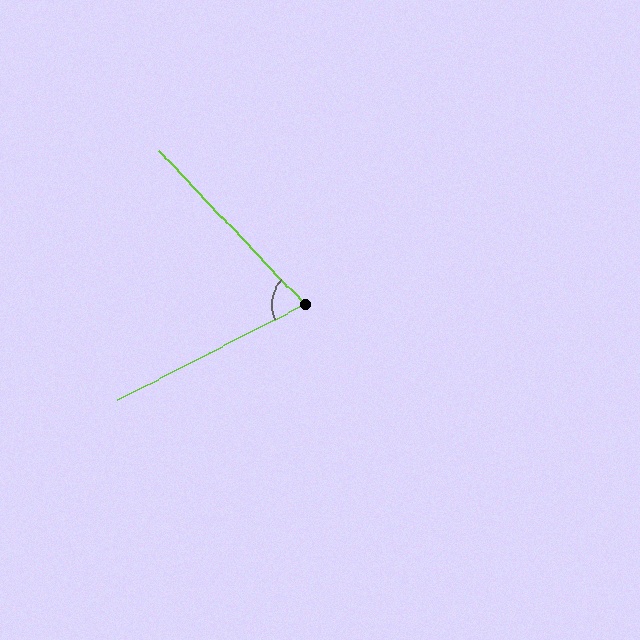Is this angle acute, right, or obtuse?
It is acute.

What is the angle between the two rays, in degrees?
Approximately 74 degrees.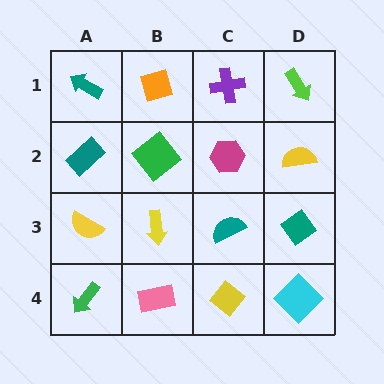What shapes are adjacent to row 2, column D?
A lime arrow (row 1, column D), a teal diamond (row 3, column D), a magenta hexagon (row 2, column C).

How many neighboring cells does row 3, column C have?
4.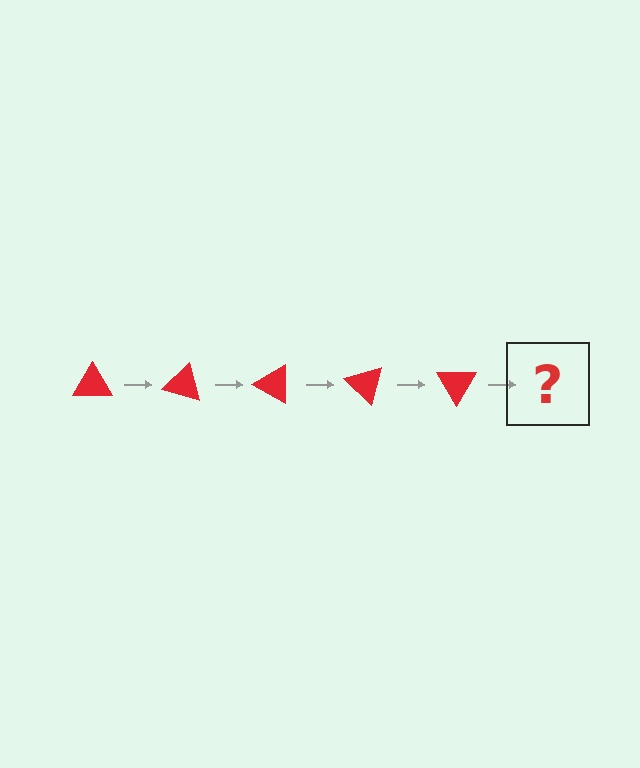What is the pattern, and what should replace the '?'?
The pattern is that the triangle rotates 15 degrees each step. The '?' should be a red triangle rotated 75 degrees.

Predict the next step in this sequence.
The next step is a red triangle rotated 75 degrees.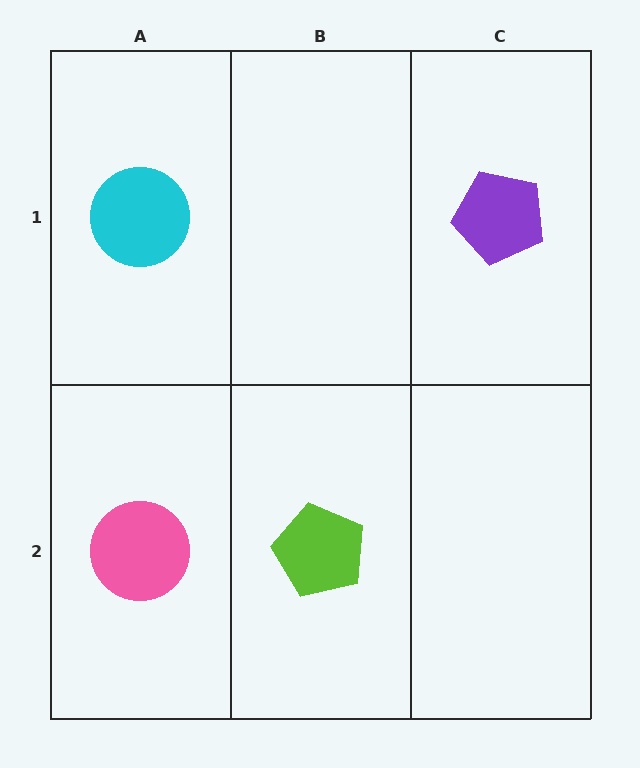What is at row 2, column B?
A lime pentagon.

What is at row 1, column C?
A purple pentagon.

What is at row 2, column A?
A pink circle.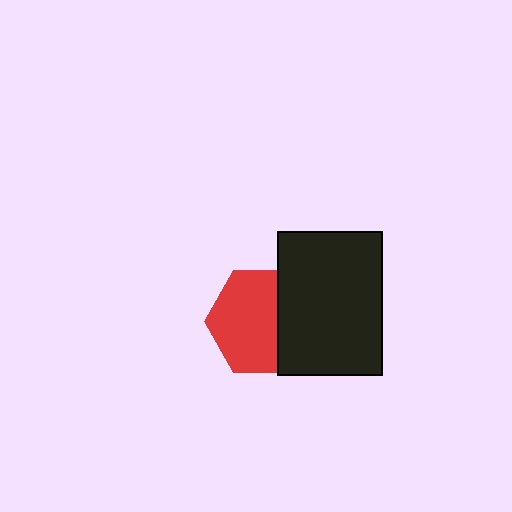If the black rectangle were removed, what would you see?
You would see the complete red hexagon.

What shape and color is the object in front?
The object in front is a black rectangle.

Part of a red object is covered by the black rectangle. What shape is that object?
It is a hexagon.